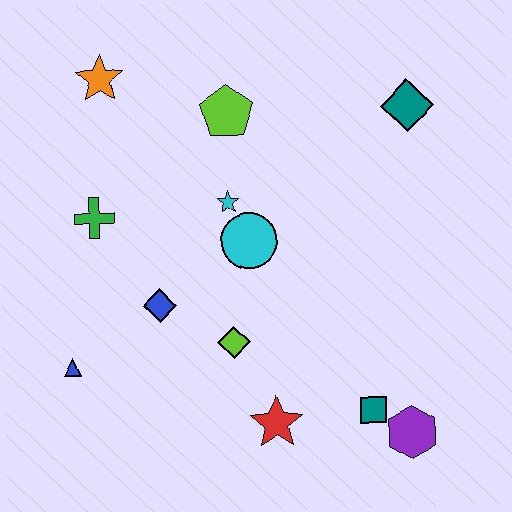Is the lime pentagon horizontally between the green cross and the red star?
Yes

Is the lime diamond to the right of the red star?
No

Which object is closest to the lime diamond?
The blue diamond is closest to the lime diamond.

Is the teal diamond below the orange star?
Yes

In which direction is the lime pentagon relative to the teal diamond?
The lime pentagon is to the left of the teal diamond.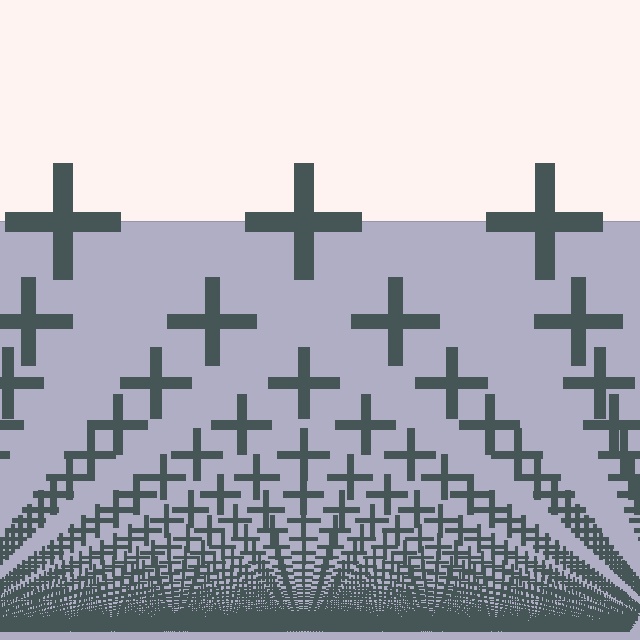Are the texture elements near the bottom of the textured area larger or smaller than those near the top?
Smaller. The gradient is inverted — elements near the bottom are smaller and denser.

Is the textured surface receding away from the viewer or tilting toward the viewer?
The surface appears to tilt toward the viewer. Texture elements get larger and sparser toward the top.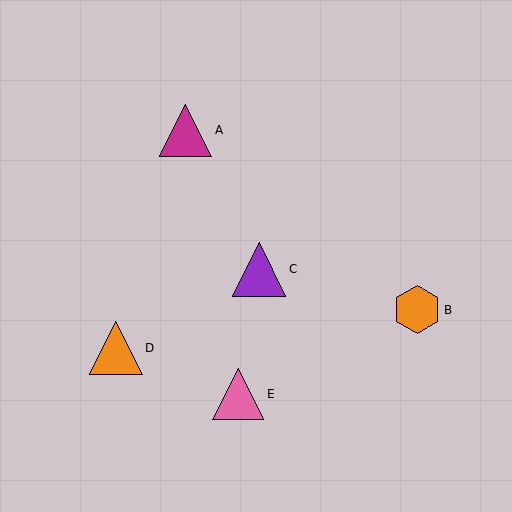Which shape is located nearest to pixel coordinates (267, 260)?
The purple triangle (labeled C) at (259, 269) is nearest to that location.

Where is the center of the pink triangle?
The center of the pink triangle is at (238, 394).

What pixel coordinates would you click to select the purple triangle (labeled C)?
Click at (259, 269) to select the purple triangle C.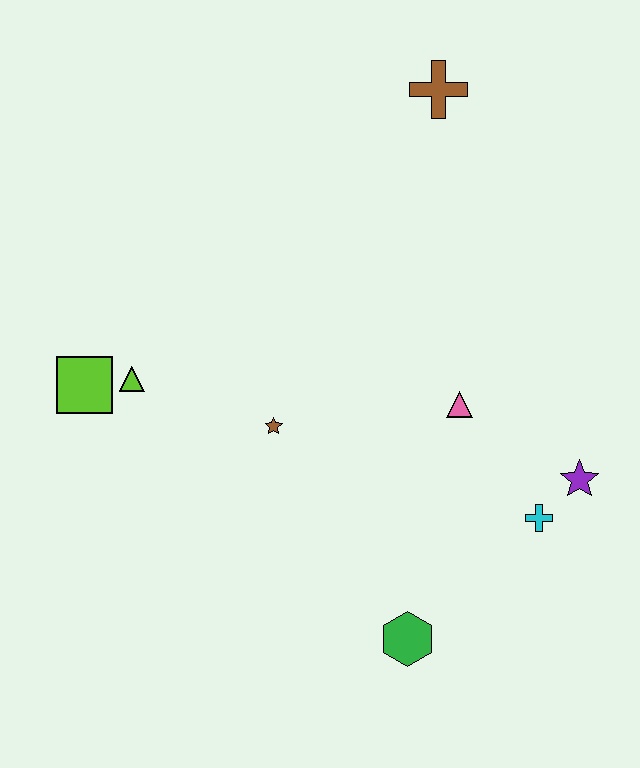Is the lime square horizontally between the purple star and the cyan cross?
No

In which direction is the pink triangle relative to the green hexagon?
The pink triangle is above the green hexagon.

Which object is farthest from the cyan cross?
The lime square is farthest from the cyan cross.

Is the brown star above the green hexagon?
Yes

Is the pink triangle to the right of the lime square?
Yes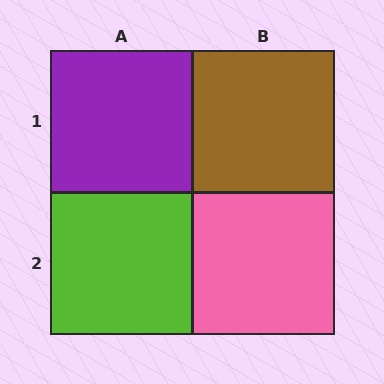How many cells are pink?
1 cell is pink.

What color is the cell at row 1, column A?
Purple.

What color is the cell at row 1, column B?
Brown.